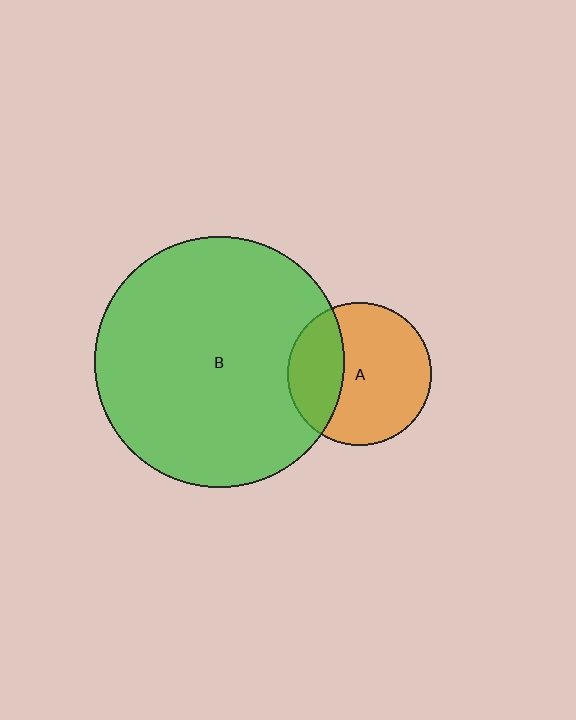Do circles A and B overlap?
Yes.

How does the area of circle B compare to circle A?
Approximately 3.0 times.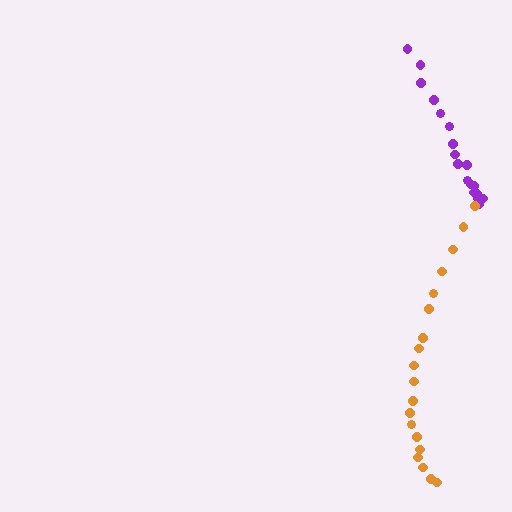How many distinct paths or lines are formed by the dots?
There are 2 distinct paths.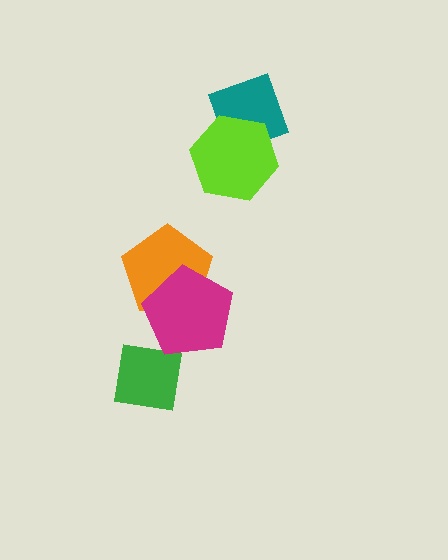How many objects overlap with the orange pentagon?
1 object overlaps with the orange pentagon.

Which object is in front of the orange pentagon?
The magenta pentagon is in front of the orange pentagon.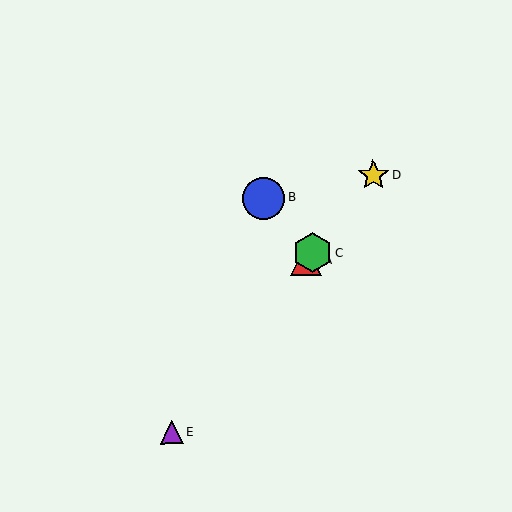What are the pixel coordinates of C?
Object C is at (312, 253).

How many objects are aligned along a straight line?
4 objects (A, C, D, E) are aligned along a straight line.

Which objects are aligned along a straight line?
Objects A, C, D, E are aligned along a straight line.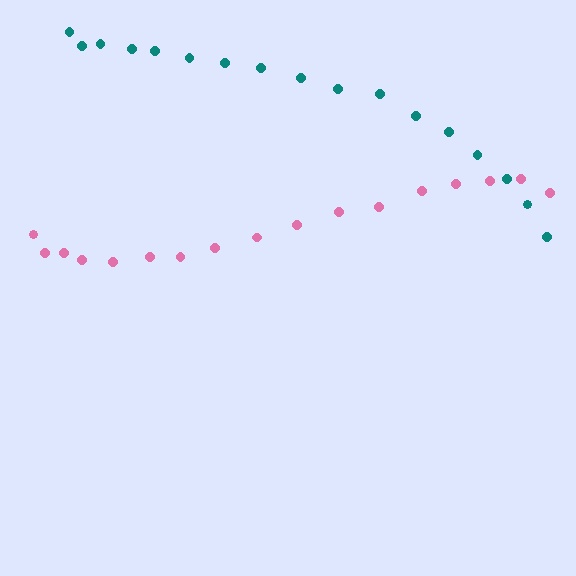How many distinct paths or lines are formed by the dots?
There are 2 distinct paths.